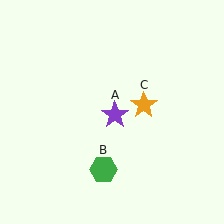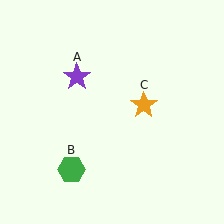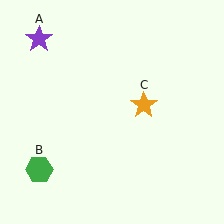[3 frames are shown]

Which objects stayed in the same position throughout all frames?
Orange star (object C) remained stationary.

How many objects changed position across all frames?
2 objects changed position: purple star (object A), green hexagon (object B).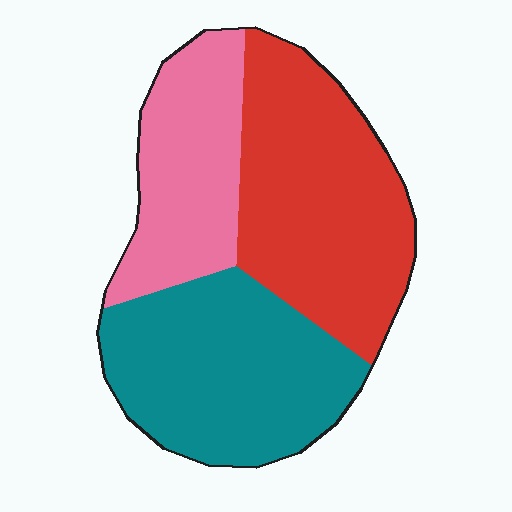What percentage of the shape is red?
Red takes up between a third and a half of the shape.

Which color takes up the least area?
Pink, at roughly 25%.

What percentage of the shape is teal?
Teal covers about 35% of the shape.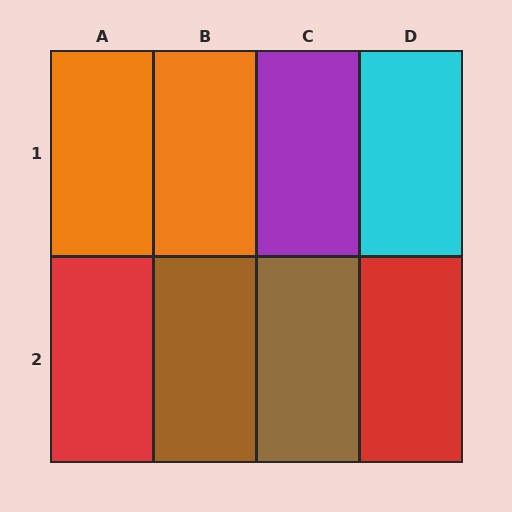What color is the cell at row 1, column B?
Orange.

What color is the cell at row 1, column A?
Orange.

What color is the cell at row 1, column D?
Cyan.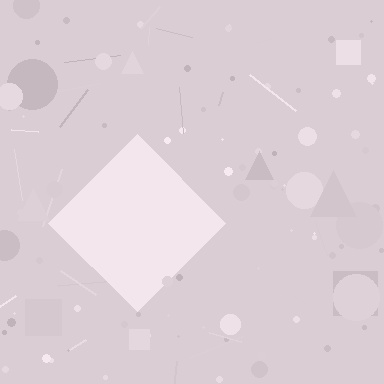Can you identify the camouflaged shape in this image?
The camouflaged shape is a diamond.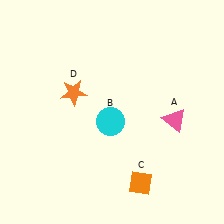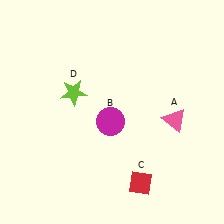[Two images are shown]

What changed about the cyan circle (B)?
In Image 1, B is cyan. In Image 2, it changed to magenta.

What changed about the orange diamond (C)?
In Image 1, C is orange. In Image 2, it changed to red.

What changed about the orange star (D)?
In Image 1, D is orange. In Image 2, it changed to lime.